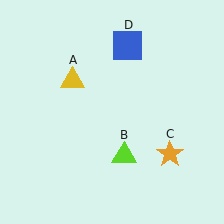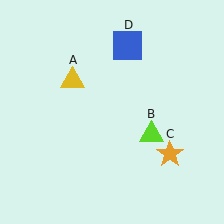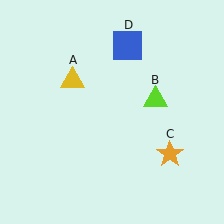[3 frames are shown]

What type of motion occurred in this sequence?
The lime triangle (object B) rotated counterclockwise around the center of the scene.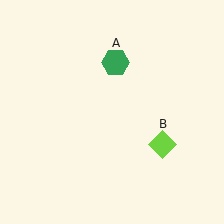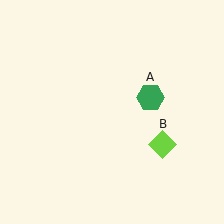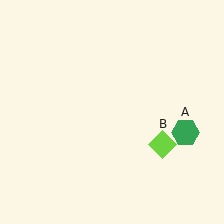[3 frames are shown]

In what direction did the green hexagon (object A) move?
The green hexagon (object A) moved down and to the right.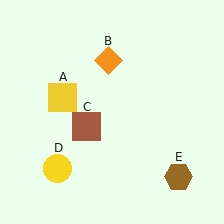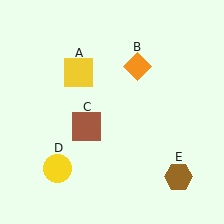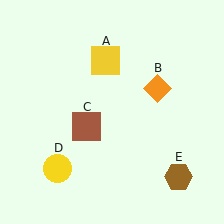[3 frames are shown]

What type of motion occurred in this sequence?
The yellow square (object A), orange diamond (object B) rotated clockwise around the center of the scene.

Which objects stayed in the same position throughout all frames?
Brown square (object C) and yellow circle (object D) and brown hexagon (object E) remained stationary.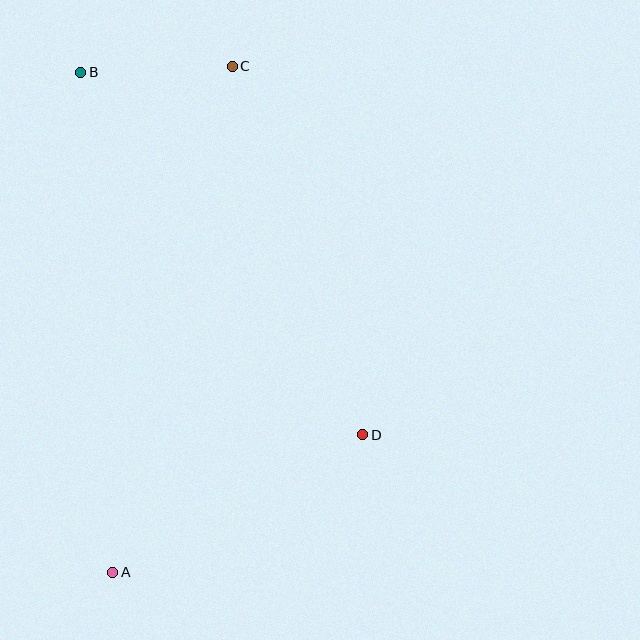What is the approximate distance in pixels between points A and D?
The distance between A and D is approximately 285 pixels.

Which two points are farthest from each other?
Points A and C are farthest from each other.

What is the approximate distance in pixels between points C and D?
The distance between C and D is approximately 390 pixels.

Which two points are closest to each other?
Points B and C are closest to each other.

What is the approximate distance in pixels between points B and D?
The distance between B and D is approximately 459 pixels.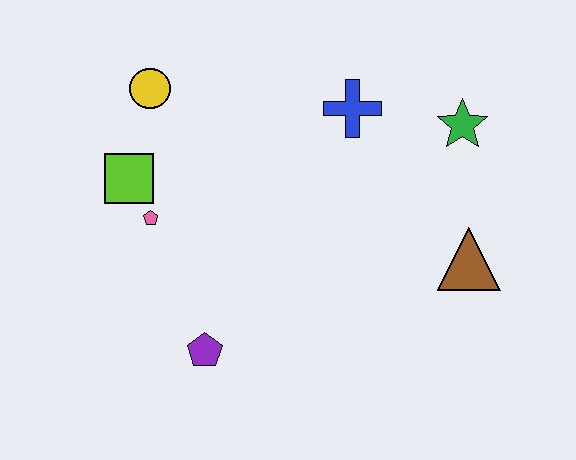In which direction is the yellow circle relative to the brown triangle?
The yellow circle is to the left of the brown triangle.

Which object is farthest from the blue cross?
The purple pentagon is farthest from the blue cross.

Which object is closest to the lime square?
The pink pentagon is closest to the lime square.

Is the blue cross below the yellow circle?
Yes